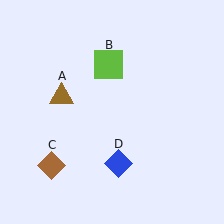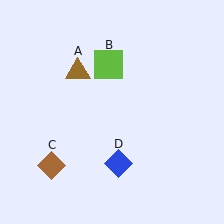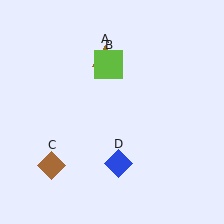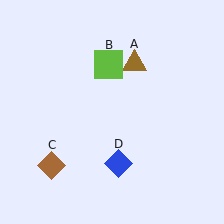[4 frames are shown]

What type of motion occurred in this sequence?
The brown triangle (object A) rotated clockwise around the center of the scene.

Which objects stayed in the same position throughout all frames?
Lime square (object B) and brown diamond (object C) and blue diamond (object D) remained stationary.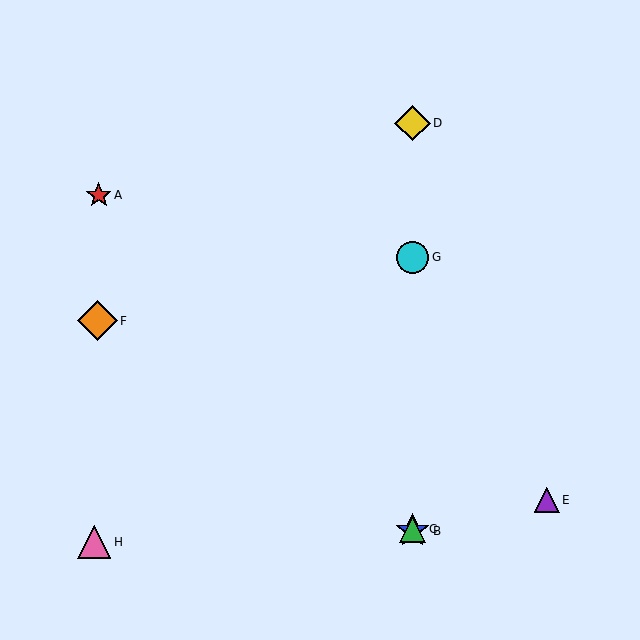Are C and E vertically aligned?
No, C is at x≈413 and E is at x≈547.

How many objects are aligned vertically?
4 objects (B, C, D, G) are aligned vertically.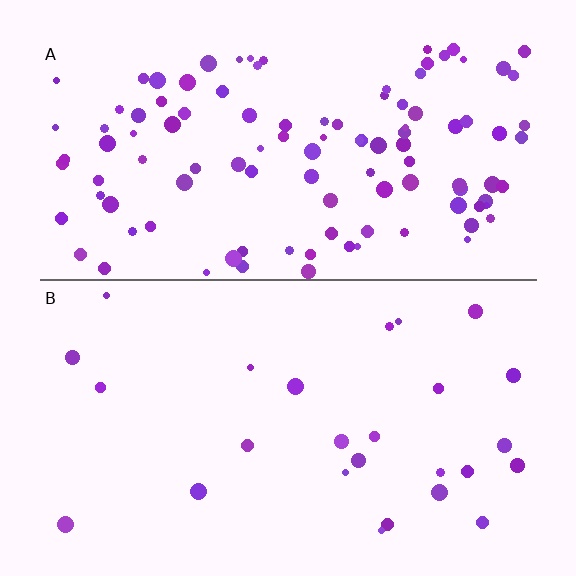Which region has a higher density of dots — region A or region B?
A (the top).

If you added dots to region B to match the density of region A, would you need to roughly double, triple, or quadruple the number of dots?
Approximately quadruple.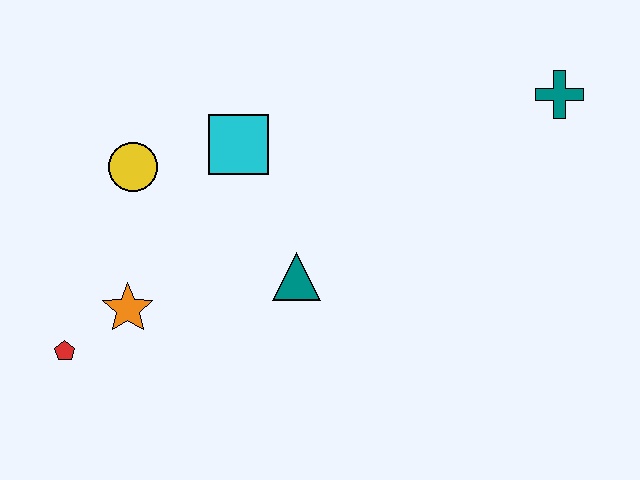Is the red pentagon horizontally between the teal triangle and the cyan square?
No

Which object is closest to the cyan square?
The yellow circle is closest to the cyan square.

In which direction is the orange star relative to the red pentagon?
The orange star is to the right of the red pentagon.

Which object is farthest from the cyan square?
The teal cross is farthest from the cyan square.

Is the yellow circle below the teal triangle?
No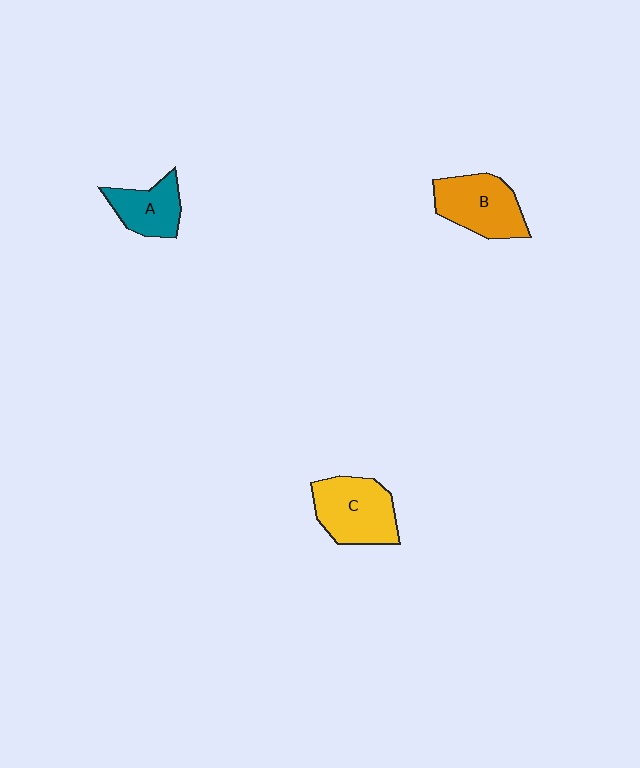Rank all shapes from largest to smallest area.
From largest to smallest: C (yellow), B (orange), A (teal).